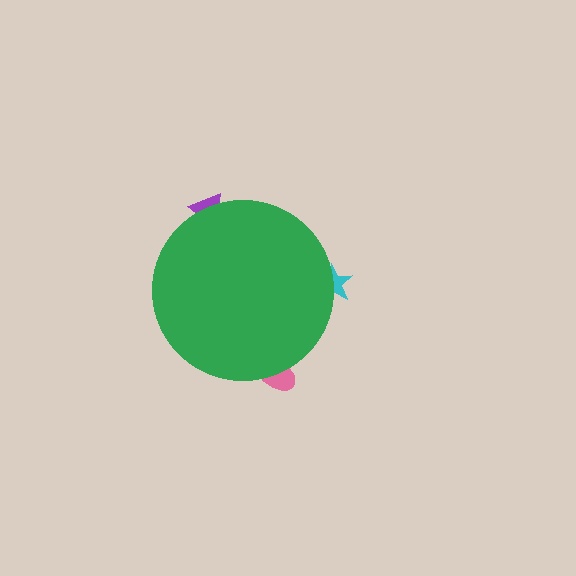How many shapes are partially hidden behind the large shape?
3 shapes are partially hidden.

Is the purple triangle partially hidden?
Yes, the purple triangle is partially hidden behind the green circle.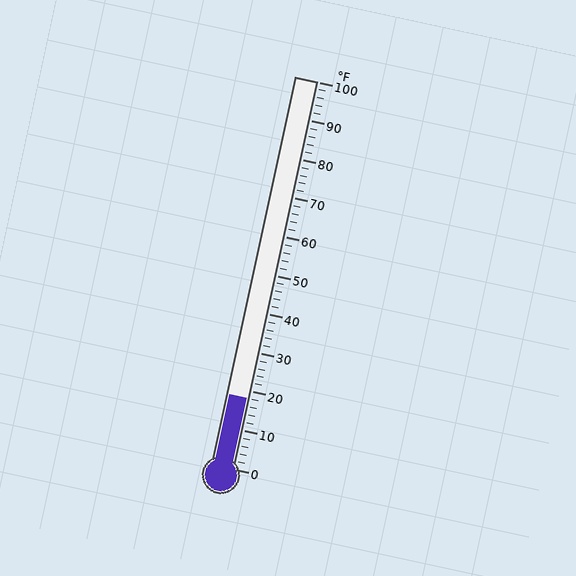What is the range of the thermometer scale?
The thermometer scale ranges from 0°F to 100°F.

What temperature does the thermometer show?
The thermometer shows approximately 18°F.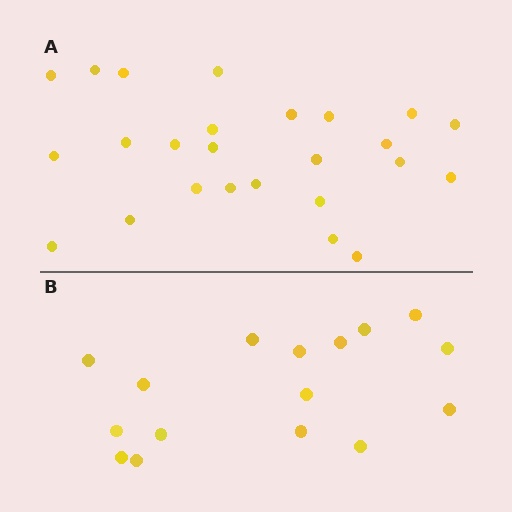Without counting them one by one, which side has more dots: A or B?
Region A (the top region) has more dots.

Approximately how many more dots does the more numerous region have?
Region A has roughly 8 or so more dots than region B.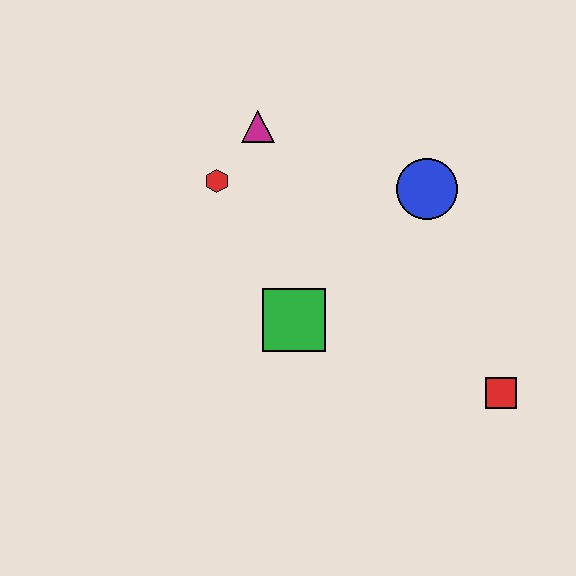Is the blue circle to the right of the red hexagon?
Yes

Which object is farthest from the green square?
The red square is farthest from the green square.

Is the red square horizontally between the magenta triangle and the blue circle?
No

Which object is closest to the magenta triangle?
The red hexagon is closest to the magenta triangle.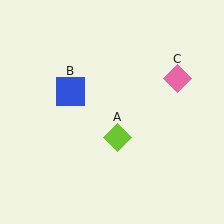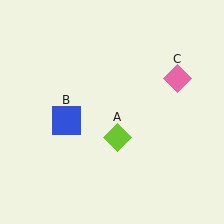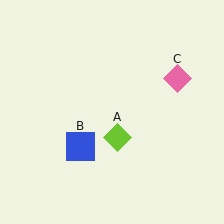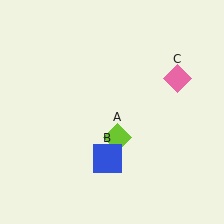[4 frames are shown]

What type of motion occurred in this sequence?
The blue square (object B) rotated counterclockwise around the center of the scene.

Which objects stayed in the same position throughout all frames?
Lime diamond (object A) and pink diamond (object C) remained stationary.